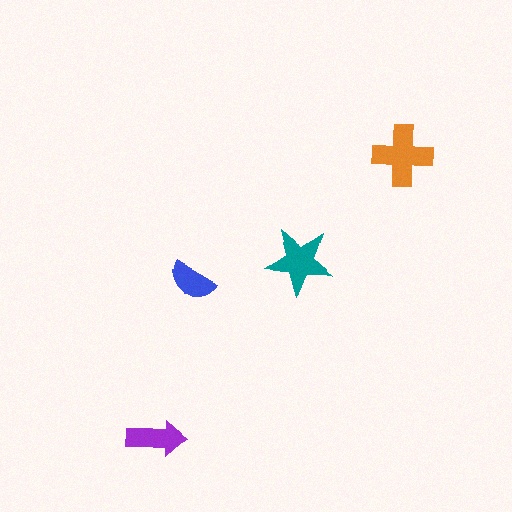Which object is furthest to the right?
The orange cross is rightmost.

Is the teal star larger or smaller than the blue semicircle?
Larger.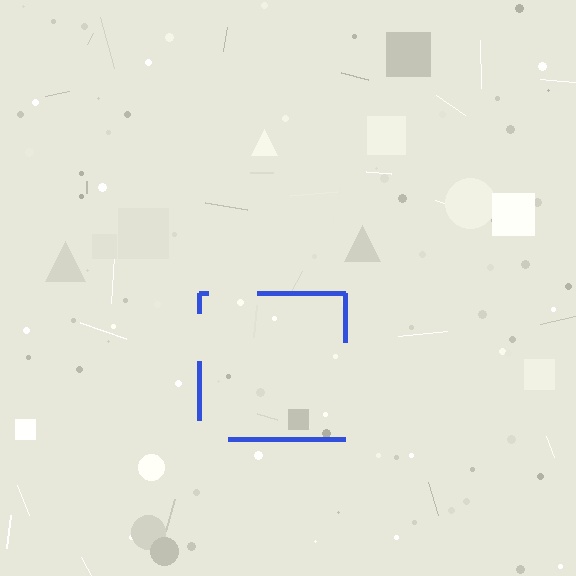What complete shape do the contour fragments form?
The contour fragments form a square.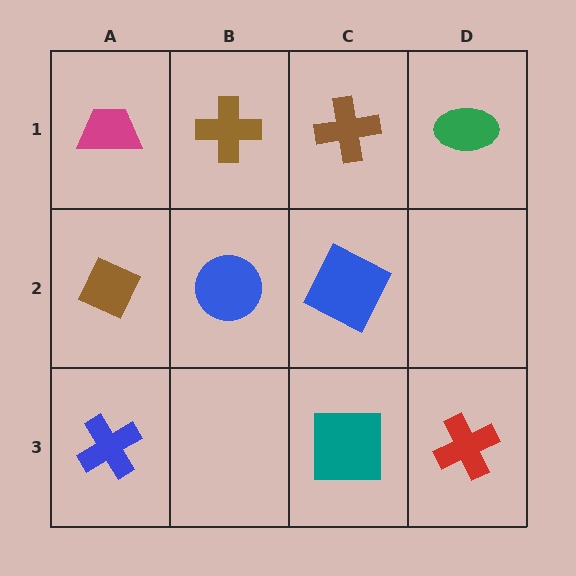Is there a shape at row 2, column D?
No, that cell is empty.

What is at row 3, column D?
A red cross.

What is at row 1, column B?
A brown cross.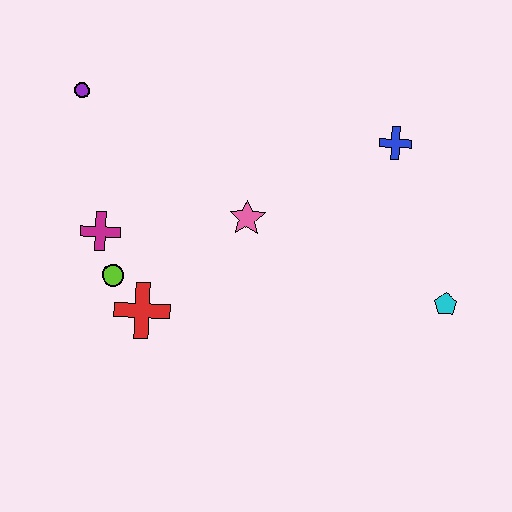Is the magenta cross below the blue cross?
Yes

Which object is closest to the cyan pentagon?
The blue cross is closest to the cyan pentagon.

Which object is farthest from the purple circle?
The cyan pentagon is farthest from the purple circle.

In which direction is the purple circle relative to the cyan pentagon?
The purple circle is to the left of the cyan pentagon.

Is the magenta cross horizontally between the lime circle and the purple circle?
Yes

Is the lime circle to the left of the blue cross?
Yes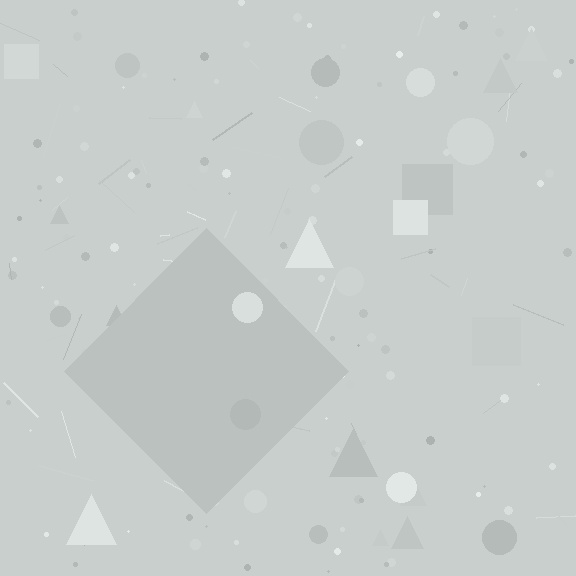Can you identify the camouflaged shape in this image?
The camouflaged shape is a diamond.